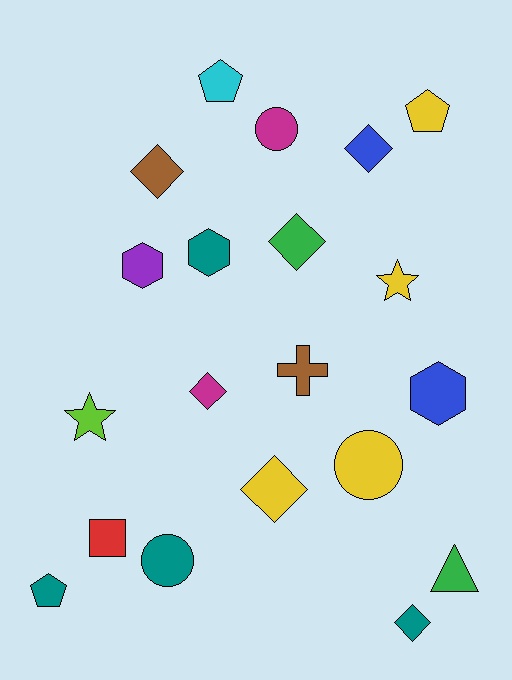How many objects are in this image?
There are 20 objects.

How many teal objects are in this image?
There are 4 teal objects.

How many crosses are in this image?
There is 1 cross.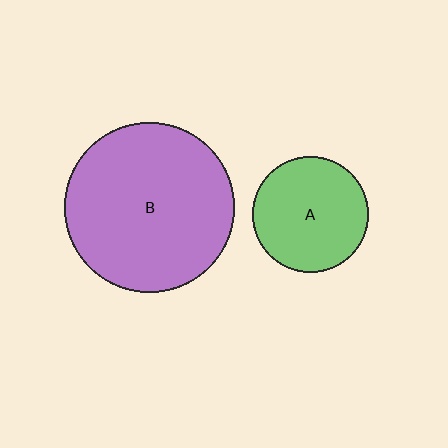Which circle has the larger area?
Circle B (purple).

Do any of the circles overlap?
No, none of the circles overlap.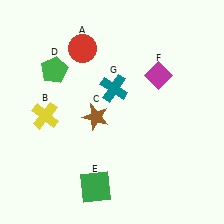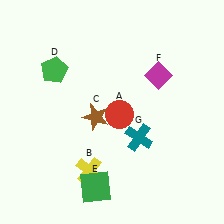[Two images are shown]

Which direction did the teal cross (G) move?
The teal cross (G) moved down.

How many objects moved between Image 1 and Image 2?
3 objects moved between the two images.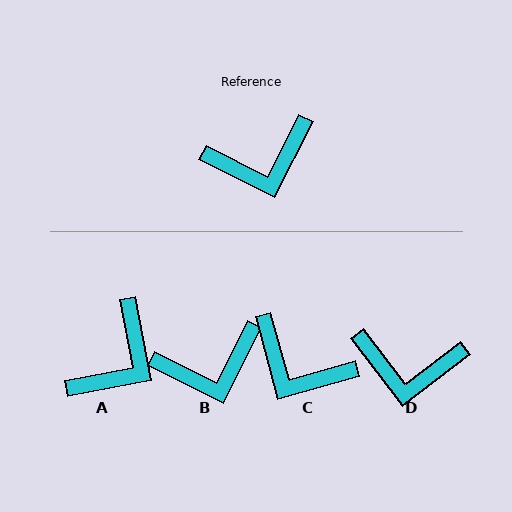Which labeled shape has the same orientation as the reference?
B.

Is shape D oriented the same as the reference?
No, it is off by about 26 degrees.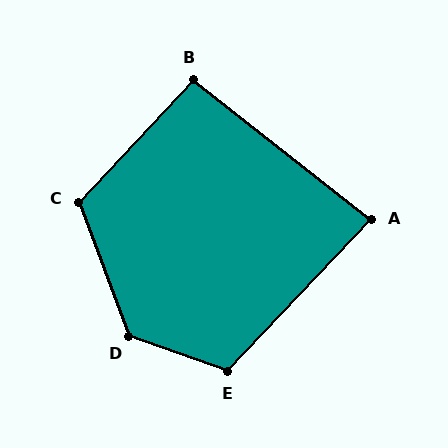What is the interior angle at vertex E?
Approximately 114 degrees (obtuse).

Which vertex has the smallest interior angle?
A, at approximately 85 degrees.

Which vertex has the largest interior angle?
D, at approximately 130 degrees.